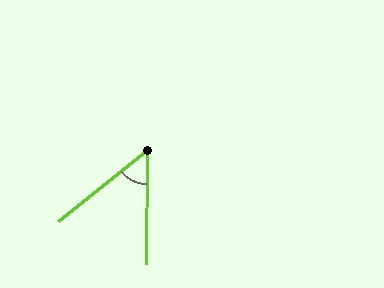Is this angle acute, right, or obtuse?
It is acute.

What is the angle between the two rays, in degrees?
Approximately 51 degrees.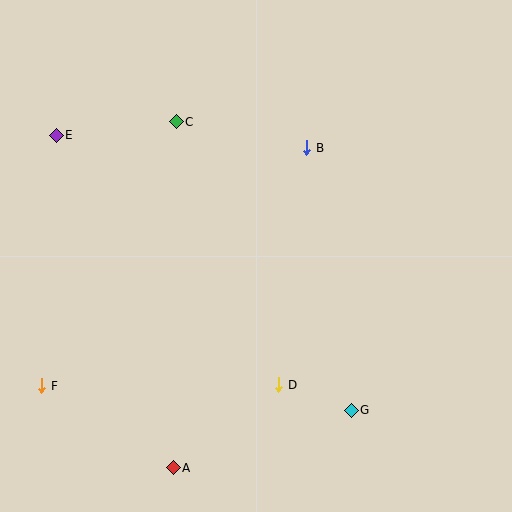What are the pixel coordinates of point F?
Point F is at (42, 386).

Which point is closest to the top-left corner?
Point E is closest to the top-left corner.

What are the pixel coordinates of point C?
Point C is at (176, 122).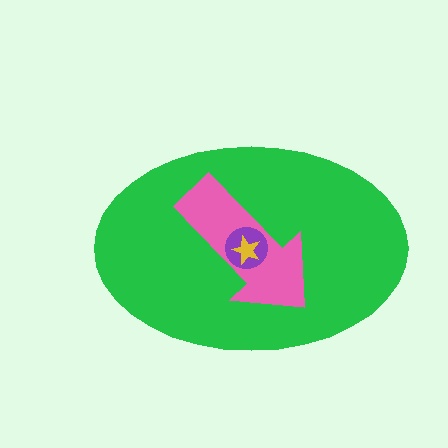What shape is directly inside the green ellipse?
The pink arrow.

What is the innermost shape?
The yellow star.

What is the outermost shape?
The green ellipse.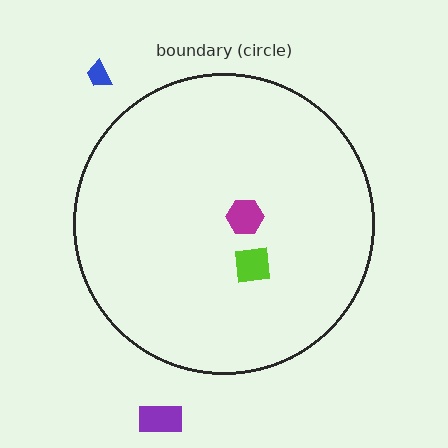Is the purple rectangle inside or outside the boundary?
Outside.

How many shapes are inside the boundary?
2 inside, 2 outside.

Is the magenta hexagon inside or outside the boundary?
Inside.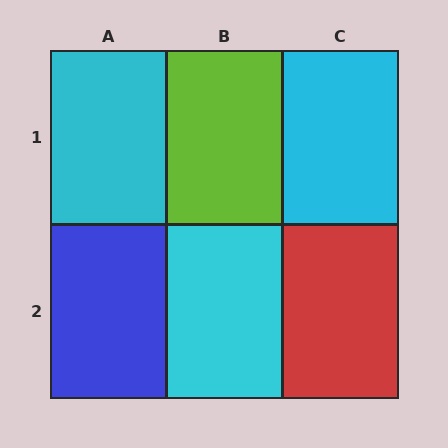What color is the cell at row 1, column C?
Cyan.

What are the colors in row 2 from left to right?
Blue, cyan, red.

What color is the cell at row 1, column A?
Cyan.